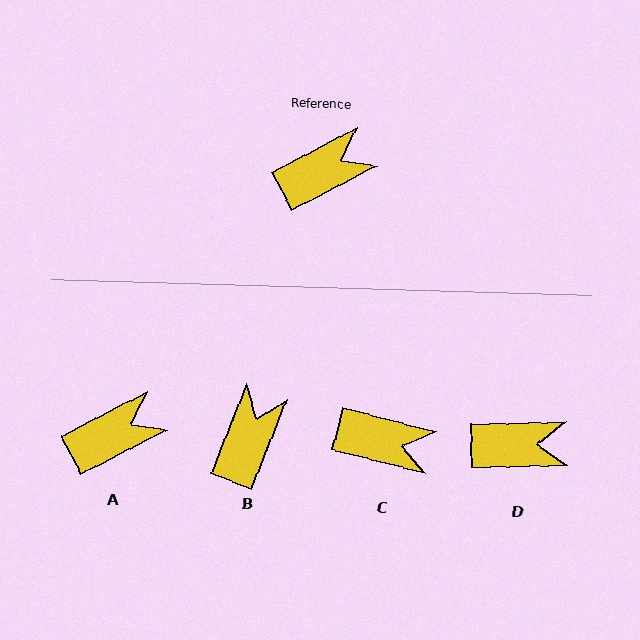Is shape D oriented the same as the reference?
No, it is off by about 26 degrees.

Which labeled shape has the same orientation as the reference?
A.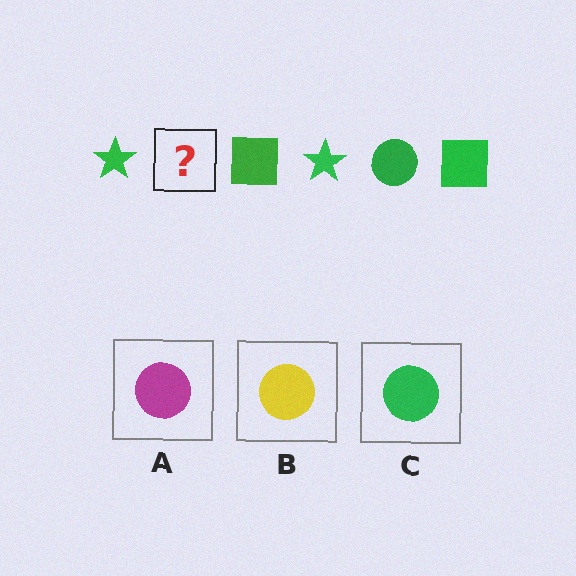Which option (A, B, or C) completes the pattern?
C.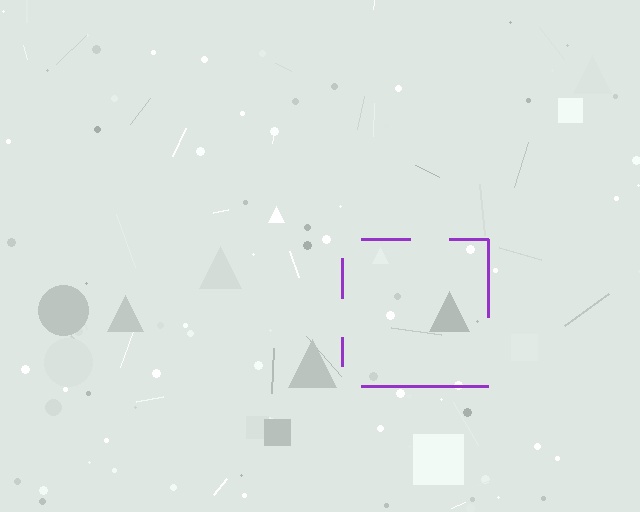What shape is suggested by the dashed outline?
The dashed outline suggests a square.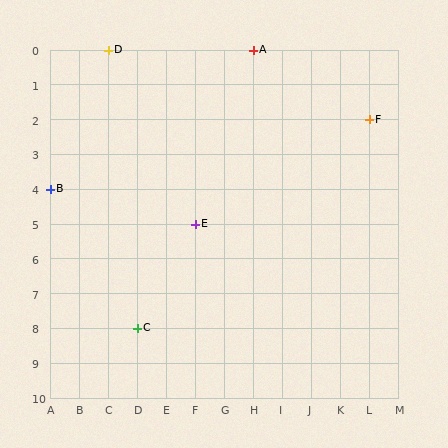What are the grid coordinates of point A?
Point A is at grid coordinates (H, 0).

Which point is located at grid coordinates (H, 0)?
Point A is at (H, 0).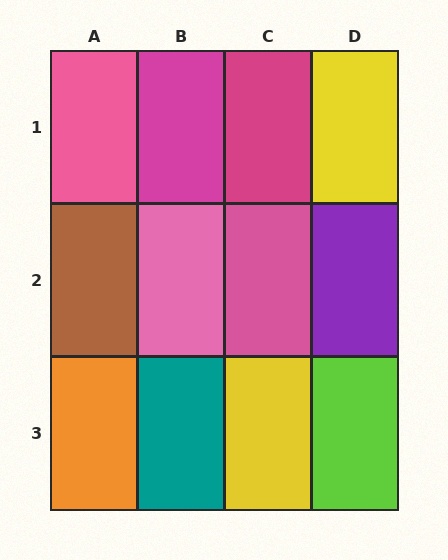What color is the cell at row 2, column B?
Pink.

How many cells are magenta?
2 cells are magenta.